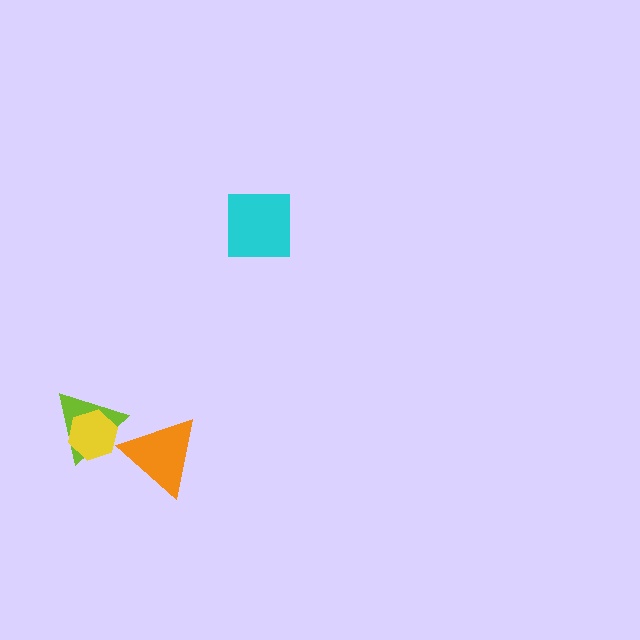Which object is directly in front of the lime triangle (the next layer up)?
The yellow hexagon is directly in front of the lime triangle.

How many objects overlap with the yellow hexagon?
1 object overlaps with the yellow hexagon.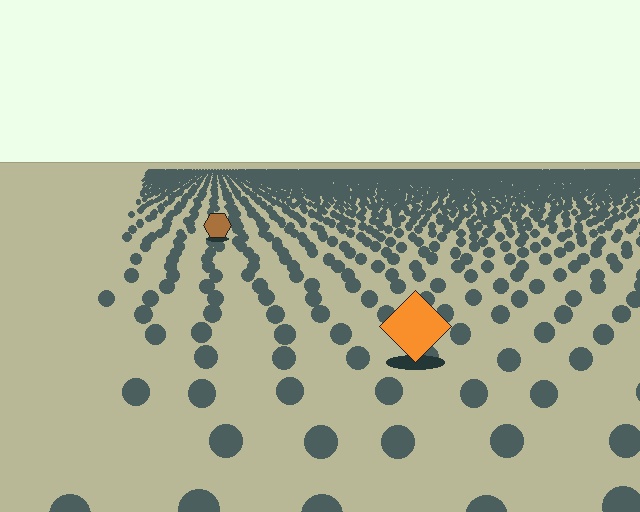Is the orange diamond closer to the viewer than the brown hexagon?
Yes. The orange diamond is closer — you can tell from the texture gradient: the ground texture is coarser near it.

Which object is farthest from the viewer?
The brown hexagon is farthest from the viewer. It appears smaller and the ground texture around it is denser.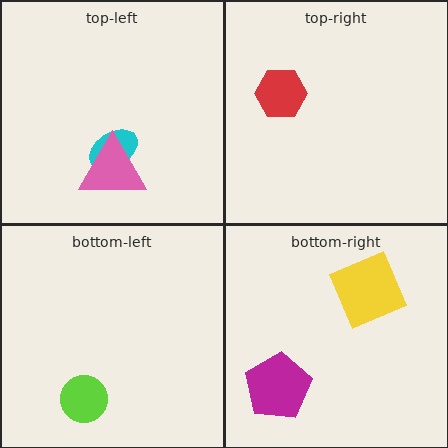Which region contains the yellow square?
The bottom-right region.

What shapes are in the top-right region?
The red hexagon.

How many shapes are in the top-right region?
1.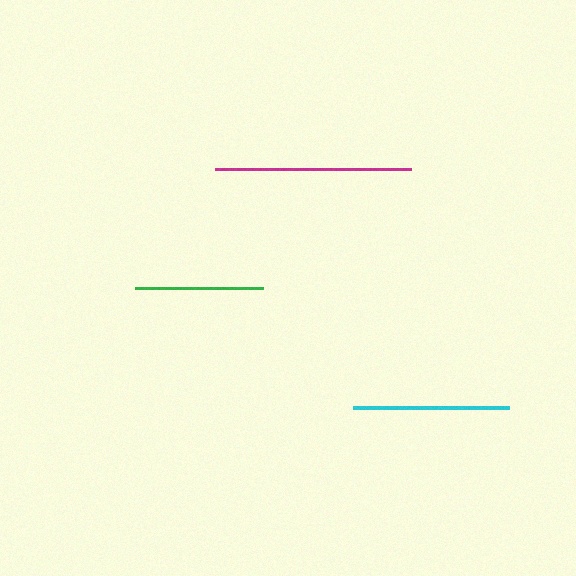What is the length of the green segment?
The green segment is approximately 127 pixels long.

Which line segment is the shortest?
The green line is the shortest at approximately 127 pixels.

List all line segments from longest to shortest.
From longest to shortest: magenta, cyan, green.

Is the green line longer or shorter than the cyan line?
The cyan line is longer than the green line.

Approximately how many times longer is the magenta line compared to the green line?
The magenta line is approximately 1.5 times the length of the green line.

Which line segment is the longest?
The magenta line is the longest at approximately 196 pixels.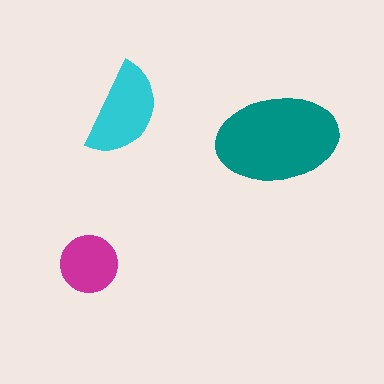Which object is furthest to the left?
The magenta circle is leftmost.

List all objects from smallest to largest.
The magenta circle, the cyan semicircle, the teal ellipse.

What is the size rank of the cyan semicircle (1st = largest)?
2nd.